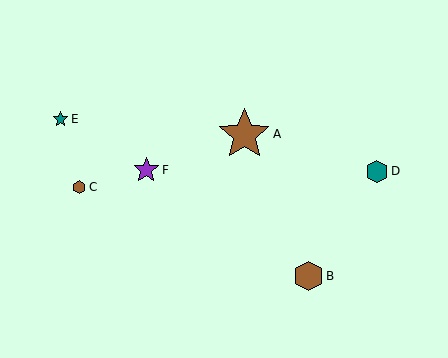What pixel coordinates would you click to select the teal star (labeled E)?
Click at (60, 119) to select the teal star E.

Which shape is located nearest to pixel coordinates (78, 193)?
The brown hexagon (labeled C) at (79, 187) is nearest to that location.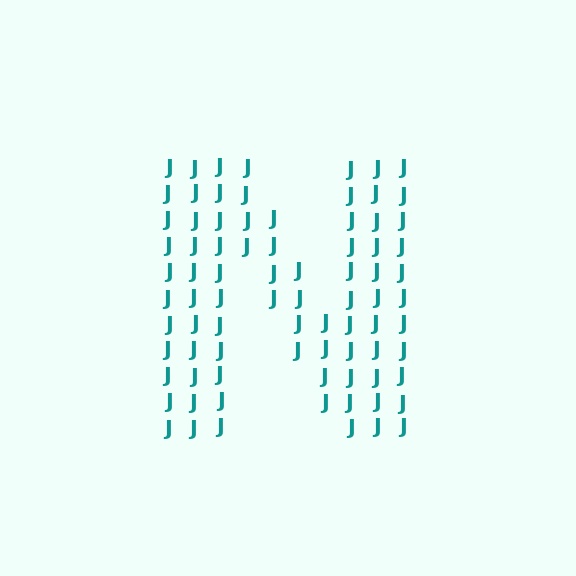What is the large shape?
The large shape is the letter N.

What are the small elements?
The small elements are letter J's.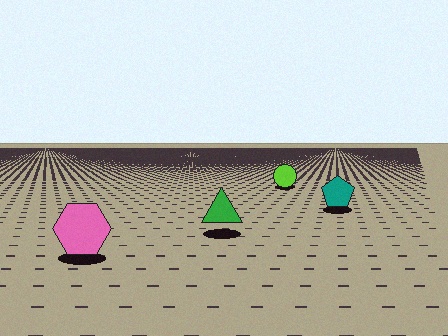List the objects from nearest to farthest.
From nearest to farthest: the pink hexagon, the green triangle, the teal pentagon, the lime circle.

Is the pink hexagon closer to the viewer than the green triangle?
Yes. The pink hexagon is closer — you can tell from the texture gradient: the ground texture is coarser near it.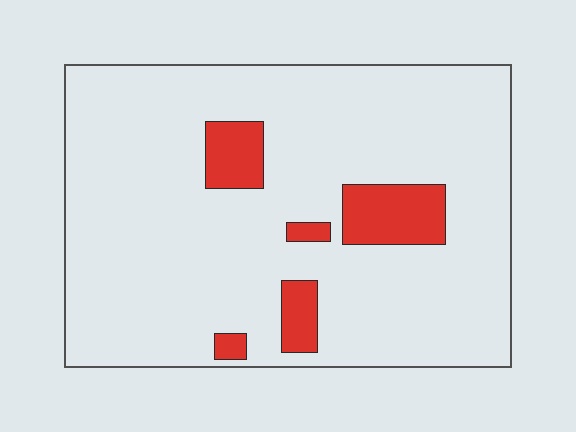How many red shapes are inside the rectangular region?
5.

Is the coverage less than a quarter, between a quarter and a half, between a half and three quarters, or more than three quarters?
Less than a quarter.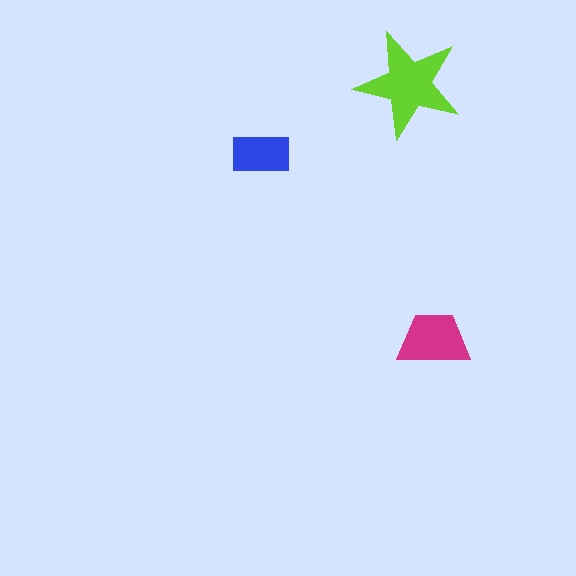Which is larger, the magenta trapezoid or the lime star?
The lime star.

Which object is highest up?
The lime star is topmost.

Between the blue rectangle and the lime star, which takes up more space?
The lime star.